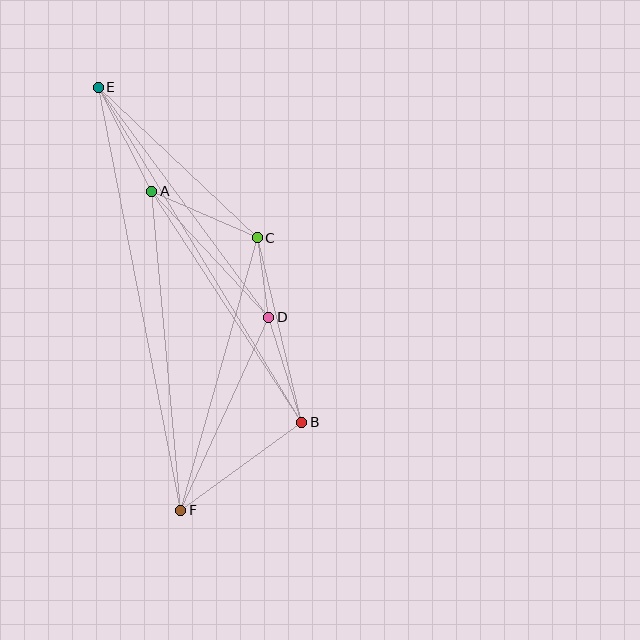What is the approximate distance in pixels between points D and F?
The distance between D and F is approximately 212 pixels.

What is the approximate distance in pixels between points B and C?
The distance between B and C is approximately 190 pixels.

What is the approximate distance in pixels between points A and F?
The distance between A and F is approximately 320 pixels.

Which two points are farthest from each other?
Points E and F are farthest from each other.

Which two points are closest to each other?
Points C and D are closest to each other.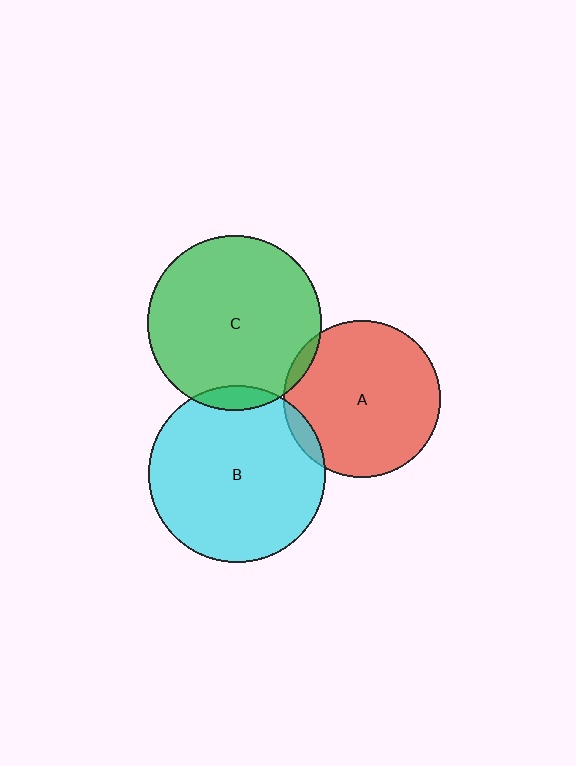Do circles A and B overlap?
Yes.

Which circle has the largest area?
Circle B (cyan).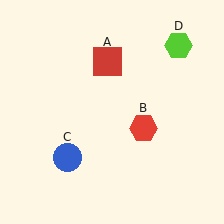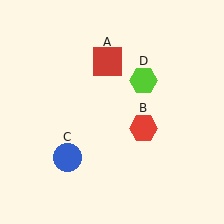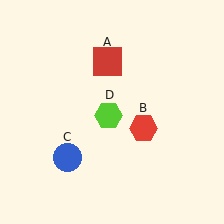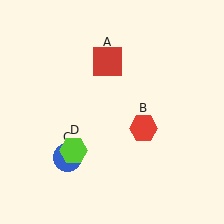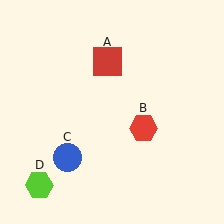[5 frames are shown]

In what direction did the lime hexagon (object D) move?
The lime hexagon (object D) moved down and to the left.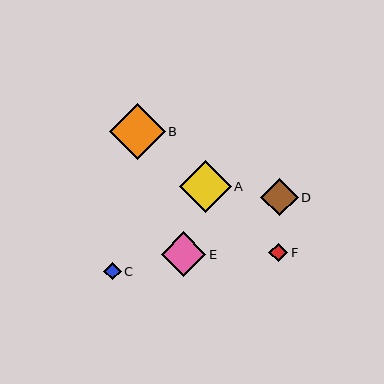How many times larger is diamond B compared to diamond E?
Diamond B is approximately 1.3 times the size of diamond E.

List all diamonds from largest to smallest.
From largest to smallest: B, A, E, D, F, C.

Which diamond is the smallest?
Diamond C is the smallest with a size of approximately 18 pixels.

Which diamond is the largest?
Diamond B is the largest with a size of approximately 56 pixels.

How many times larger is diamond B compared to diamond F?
Diamond B is approximately 3.0 times the size of diamond F.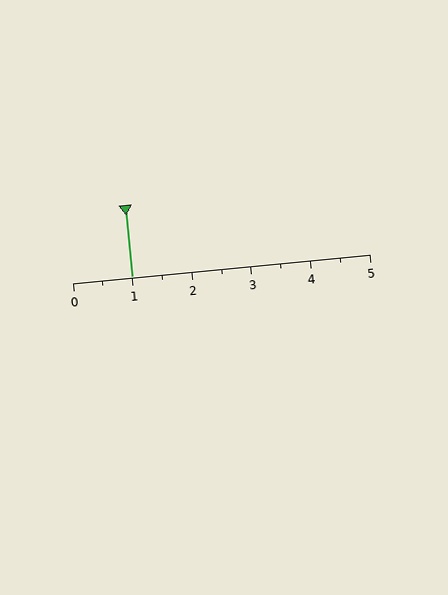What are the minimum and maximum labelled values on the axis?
The axis runs from 0 to 5.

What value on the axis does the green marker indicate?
The marker indicates approximately 1.